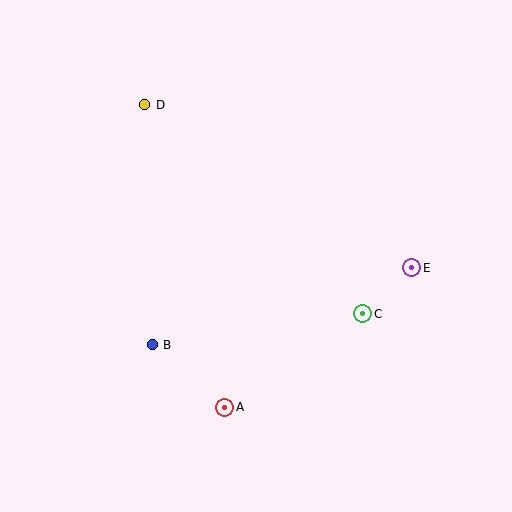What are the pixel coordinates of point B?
Point B is at (152, 345).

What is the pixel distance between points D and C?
The distance between D and C is 302 pixels.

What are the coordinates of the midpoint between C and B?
The midpoint between C and B is at (258, 329).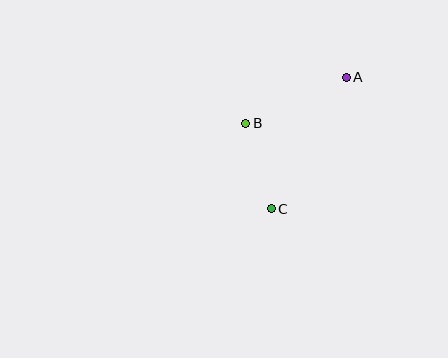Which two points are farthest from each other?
Points A and C are farthest from each other.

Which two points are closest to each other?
Points B and C are closest to each other.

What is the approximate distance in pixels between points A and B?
The distance between A and B is approximately 110 pixels.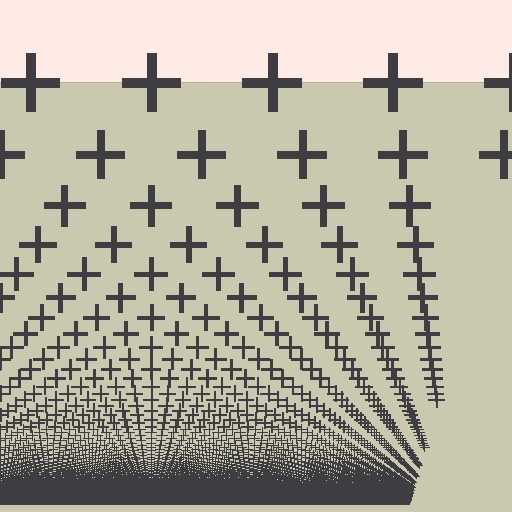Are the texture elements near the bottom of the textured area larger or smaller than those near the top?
Smaller. The gradient is inverted — elements near the bottom are smaller and denser.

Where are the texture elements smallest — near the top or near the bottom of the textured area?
Near the bottom.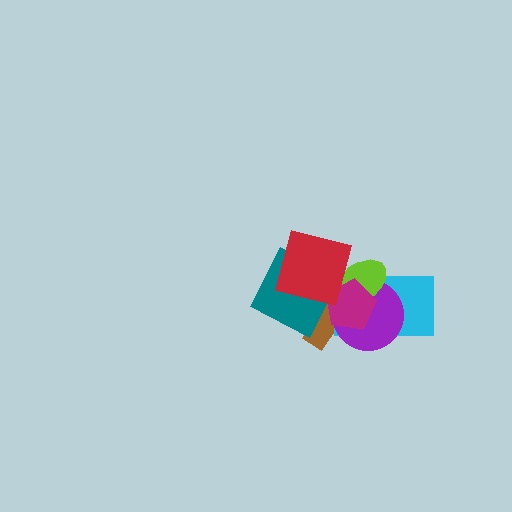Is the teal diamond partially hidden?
Yes, it is partially covered by another shape.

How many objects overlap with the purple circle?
4 objects overlap with the purple circle.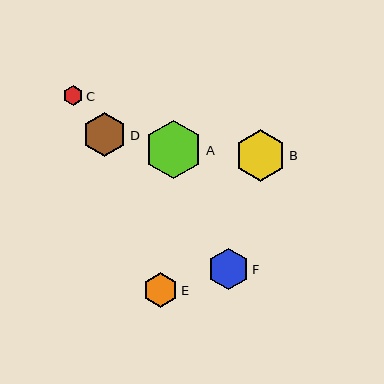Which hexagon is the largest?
Hexagon A is the largest with a size of approximately 58 pixels.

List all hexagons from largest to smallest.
From largest to smallest: A, B, D, F, E, C.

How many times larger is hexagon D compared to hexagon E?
Hexagon D is approximately 1.3 times the size of hexagon E.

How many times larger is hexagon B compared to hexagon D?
Hexagon B is approximately 1.2 times the size of hexagon D.